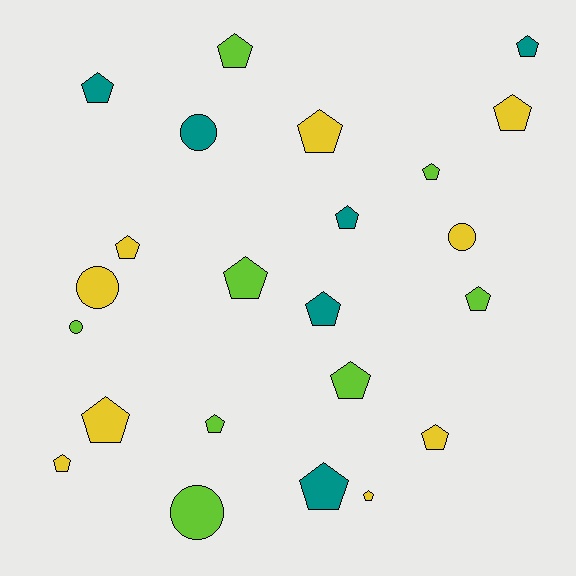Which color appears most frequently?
Yellow, with 9 objects.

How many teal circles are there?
There is 1 teal circle.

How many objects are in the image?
There are 23 objects.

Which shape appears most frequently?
Pentagon, with 18 objects.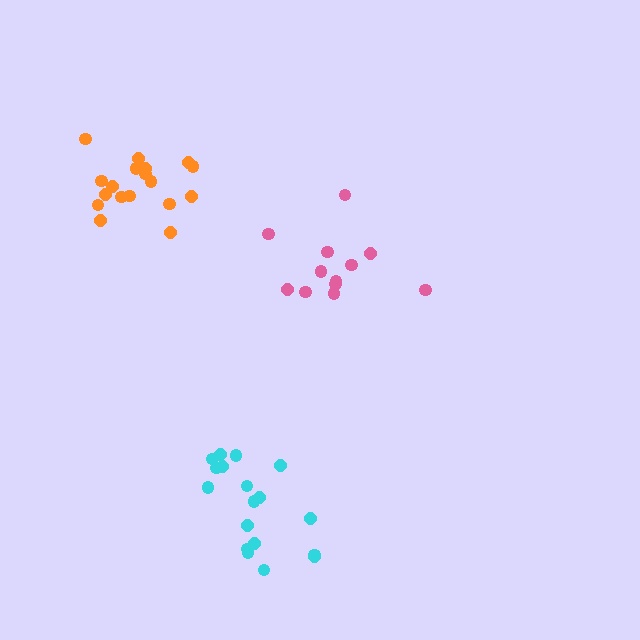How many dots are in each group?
Group 1: 18 dots, Group 2: 12 dots, Group 3: 18 dots (48 total).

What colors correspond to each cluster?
The clusters are colored: cyan, pink, orange.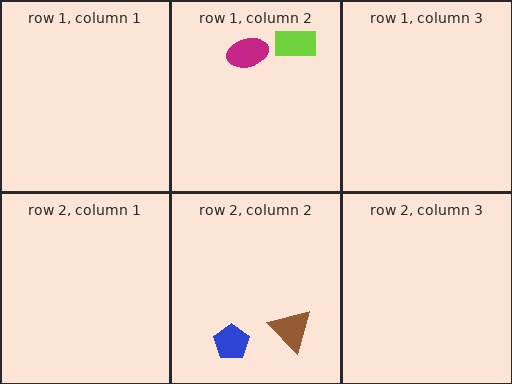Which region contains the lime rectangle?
The row 1, column 2 region.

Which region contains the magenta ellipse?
The row 1, column 2 region.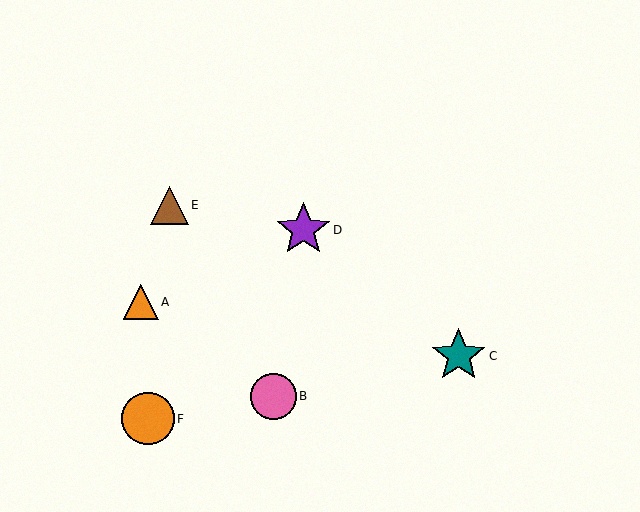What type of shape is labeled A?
Shape A is an orange triangle.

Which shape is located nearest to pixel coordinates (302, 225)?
The purple star (labeled D) at (303, 230) is nearest to that location.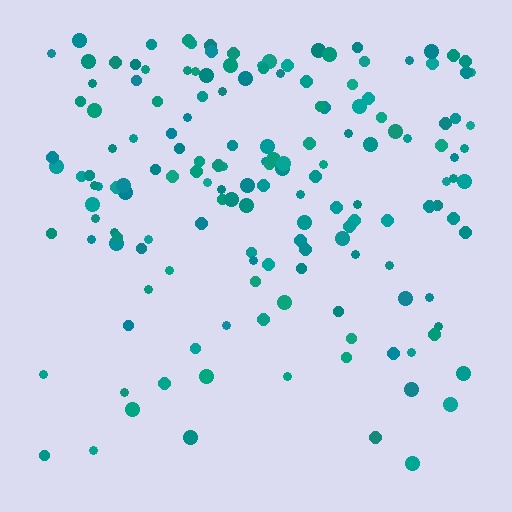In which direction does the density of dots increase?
From bottom to top, with the top side densest.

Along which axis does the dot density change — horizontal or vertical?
Vertical.